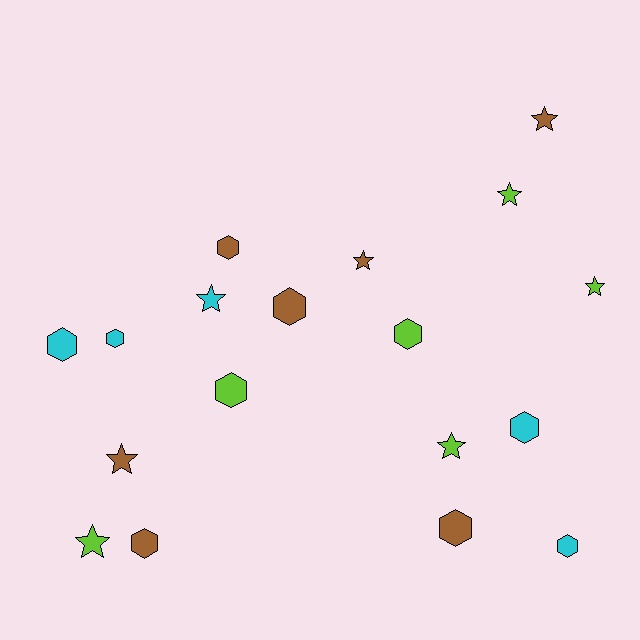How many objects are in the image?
There are 18 objects.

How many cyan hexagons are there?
There are 4 cyan hexagons.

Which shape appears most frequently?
Hexagon, with 10 objects.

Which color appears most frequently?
Brown, with 7 objects.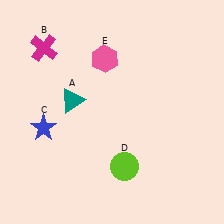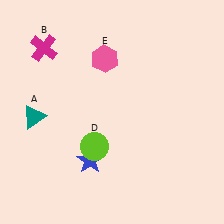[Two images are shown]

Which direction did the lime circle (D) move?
The lime circle (D) moved left.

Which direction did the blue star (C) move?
The blue star (C) moved right.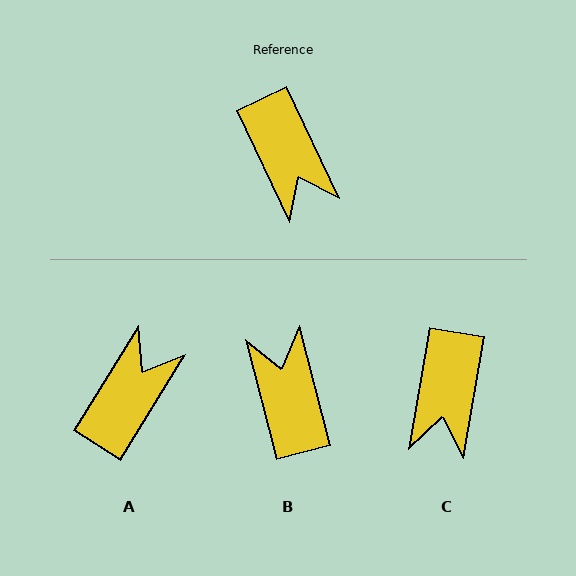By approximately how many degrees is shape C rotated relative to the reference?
Approximately 35 degrees clockwise.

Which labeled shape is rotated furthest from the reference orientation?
B, about 169 degrees away.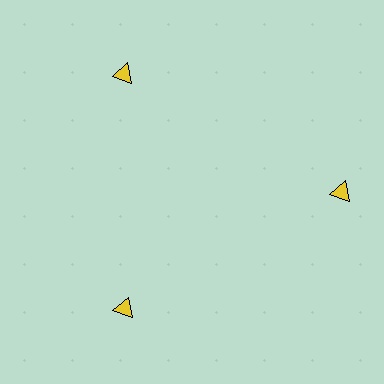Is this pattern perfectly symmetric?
No. The 3 yellow triangles are arranged in a ring, but one element near the 3 o'clock position is pushed outward from the center, breaking the 3-fold rotational symmetry.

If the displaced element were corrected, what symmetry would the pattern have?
It would have 3-fold rotational symmetry — the pattern would map onto itself every 120 degrees.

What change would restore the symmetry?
The symmetry would be restored by moving it inward, back onto the ring so that all 3 triangles sit at equal angles and equal distance from the center.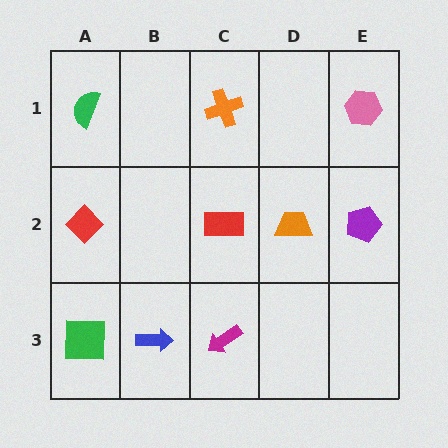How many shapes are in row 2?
4 shapes.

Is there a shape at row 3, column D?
No, that cell is empty.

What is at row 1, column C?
An orange cross.